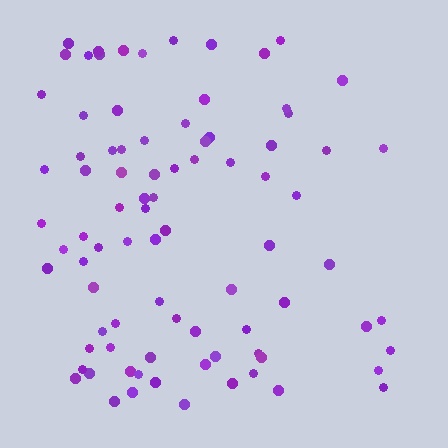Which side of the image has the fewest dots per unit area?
The right.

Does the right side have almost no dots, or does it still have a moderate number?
Still a moderate number, just noticeably fewer than the left.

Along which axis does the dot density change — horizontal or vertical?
Horizontal.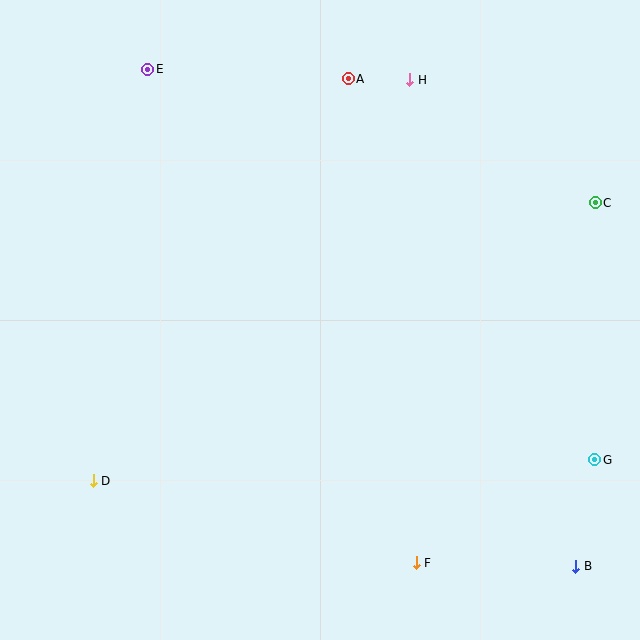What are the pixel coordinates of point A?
Point A is at (348, 79).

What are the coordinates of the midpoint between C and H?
The midpoint between C and H is at (503, 141).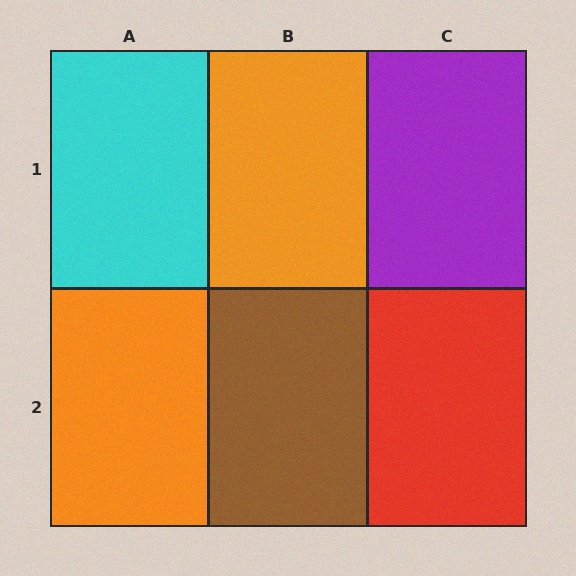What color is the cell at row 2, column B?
Brown.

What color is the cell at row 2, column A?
Orange.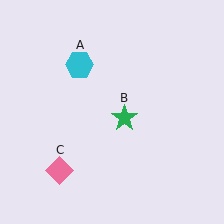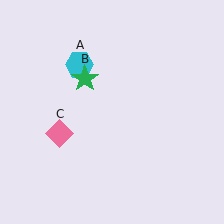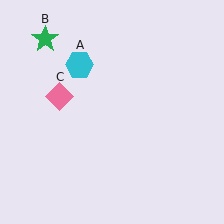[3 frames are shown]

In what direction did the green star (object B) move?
The green star (object B) moved up and to the left.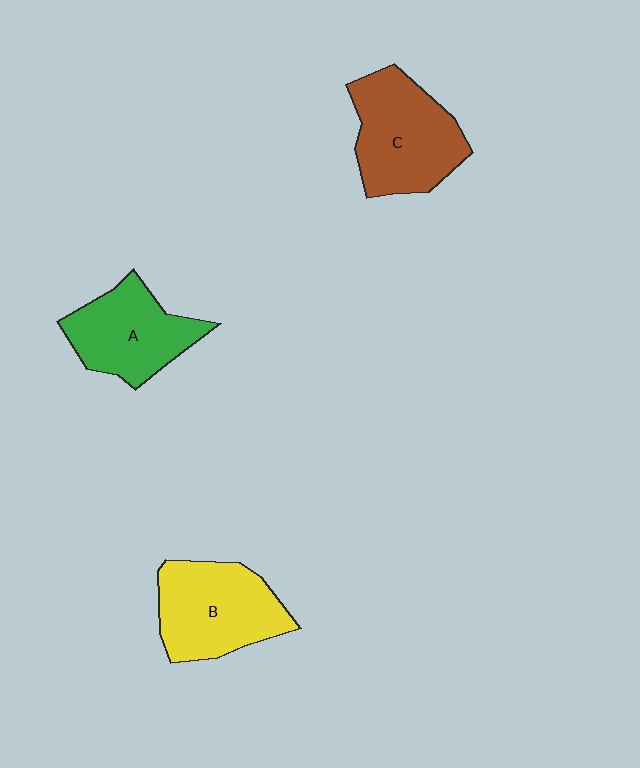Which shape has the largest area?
Shape C (brown).